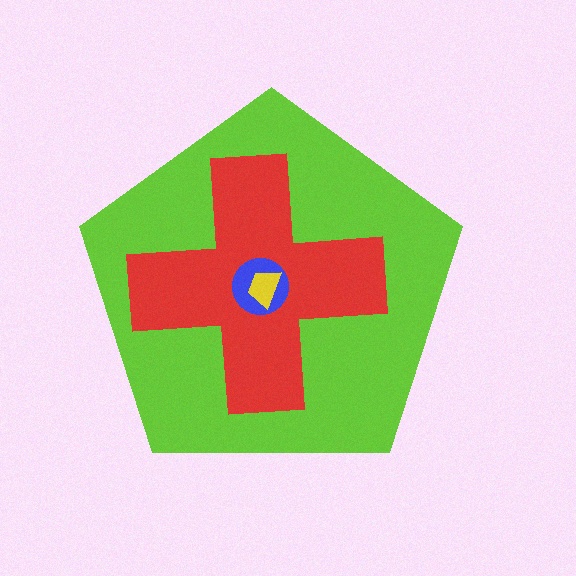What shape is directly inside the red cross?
The blue circle.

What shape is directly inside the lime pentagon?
The red cross.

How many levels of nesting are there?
4.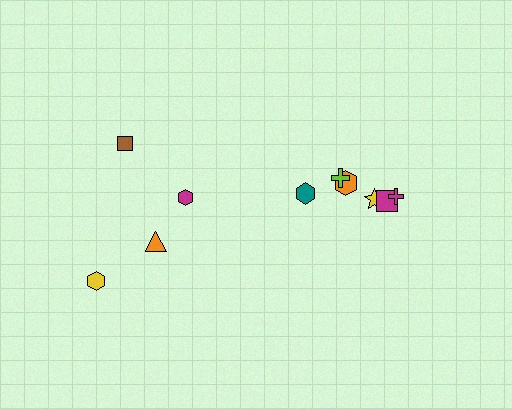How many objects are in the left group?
There are 4 objects.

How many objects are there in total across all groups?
There are 10 objects.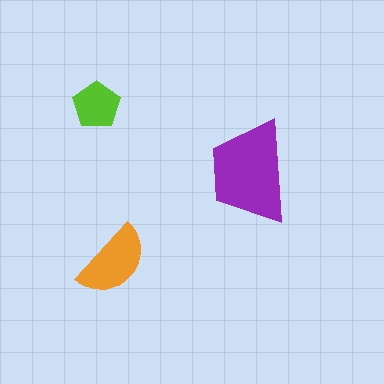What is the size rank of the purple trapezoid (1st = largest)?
1st.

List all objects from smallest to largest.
The lime pentagon, the orange semicircle, the purple trapezoid.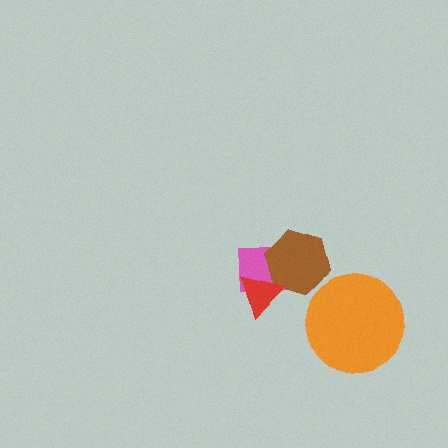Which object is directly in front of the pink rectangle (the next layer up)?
The brown hexagon is directly in front of the pink rectangle.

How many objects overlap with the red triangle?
2 objects overlap with the red triangle.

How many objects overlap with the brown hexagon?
2 objects overlap with the brown hexagon.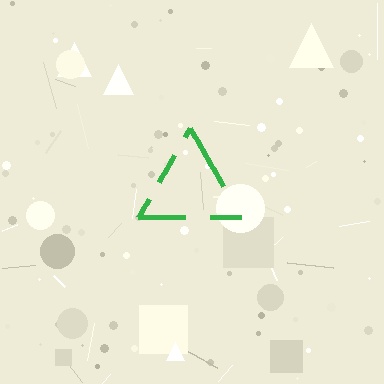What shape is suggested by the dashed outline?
The dashed outline suggests a triangle.